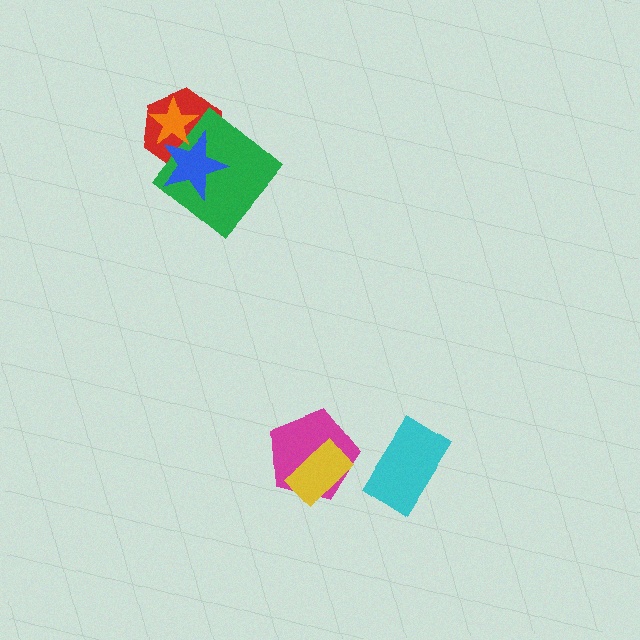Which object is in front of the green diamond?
The blue star is in front of the green diamond.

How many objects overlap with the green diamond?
2 objects overlap with the green diamond.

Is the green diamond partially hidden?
Yes, it is partially covered by another shape.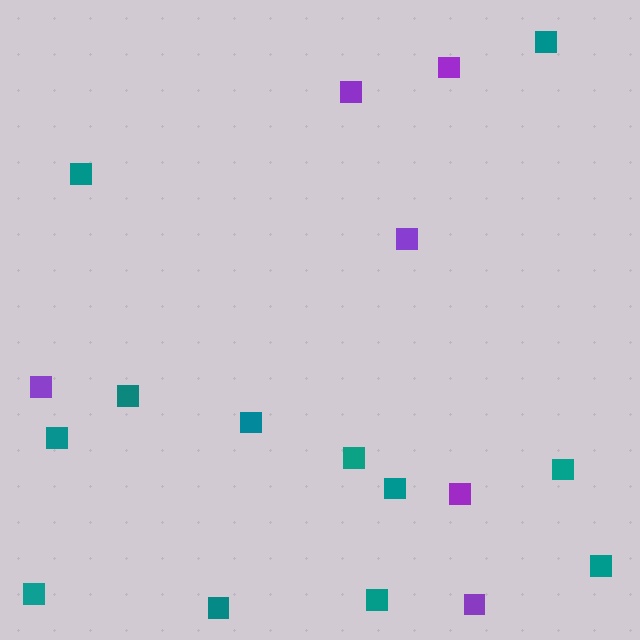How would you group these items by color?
There are 2 groups: one group of teal squares (12) and one group of purple squares (6).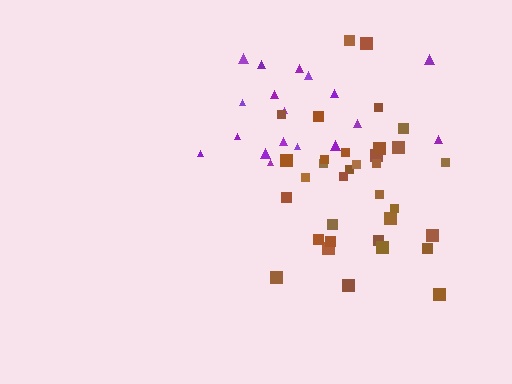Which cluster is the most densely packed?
Brown.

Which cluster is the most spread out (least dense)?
Purple.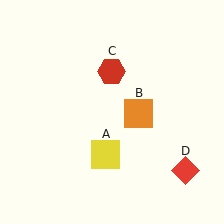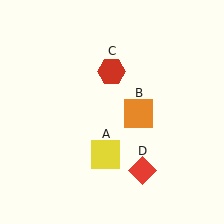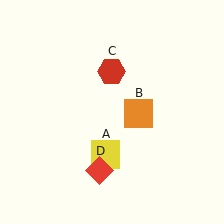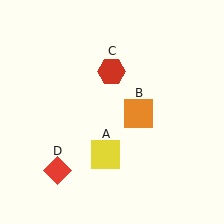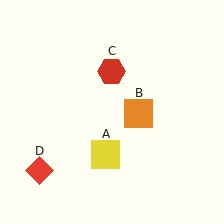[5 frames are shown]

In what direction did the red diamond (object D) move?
The red diamond (object D) moved left.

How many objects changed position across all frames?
1 object changed position: red diamond (object D).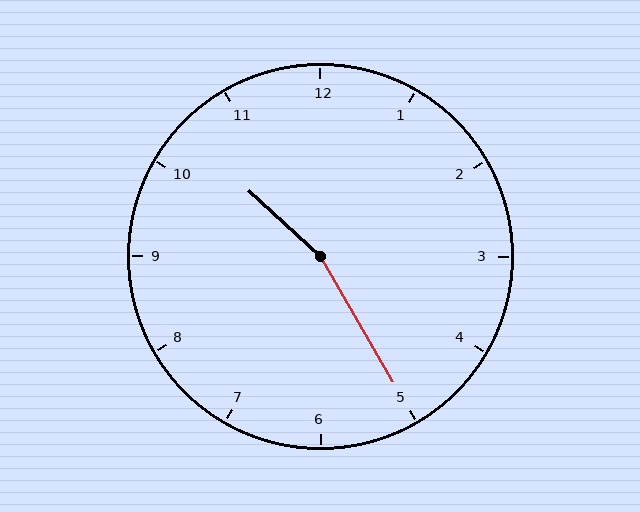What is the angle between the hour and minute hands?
Approximately 162 degrees.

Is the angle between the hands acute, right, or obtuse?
It is obtuse.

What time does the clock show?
10:25.